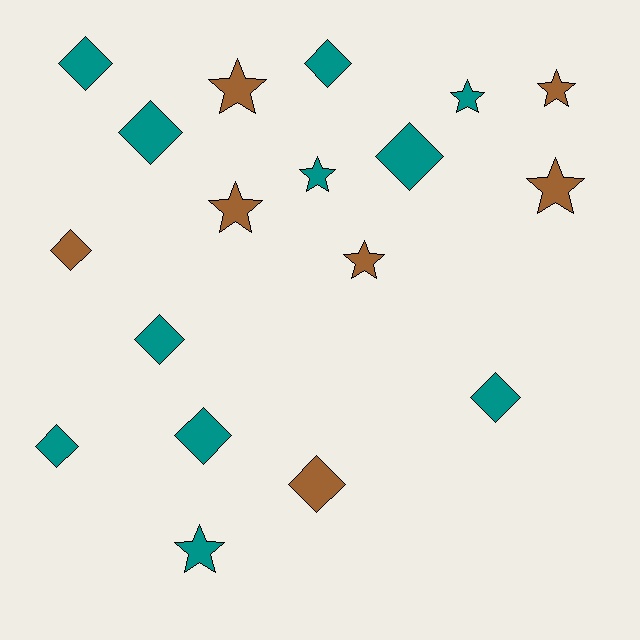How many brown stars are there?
There are 5 brown stars.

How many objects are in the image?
There are 18 objects.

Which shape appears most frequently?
Diamond, with 10 objects.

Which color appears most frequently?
Teal, with 11 objects.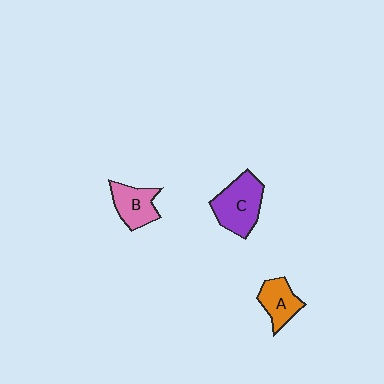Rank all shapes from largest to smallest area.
From largest to smallest: C (purple), B (pink), A (orange).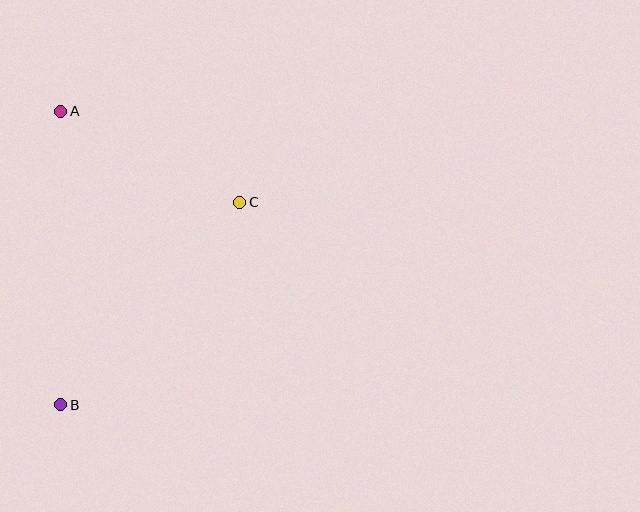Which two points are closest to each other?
Points A and C are closest to each other.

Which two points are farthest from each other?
Points A and B are farthest from each other.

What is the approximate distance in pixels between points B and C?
The distance between B and C is approximately 270 pixels.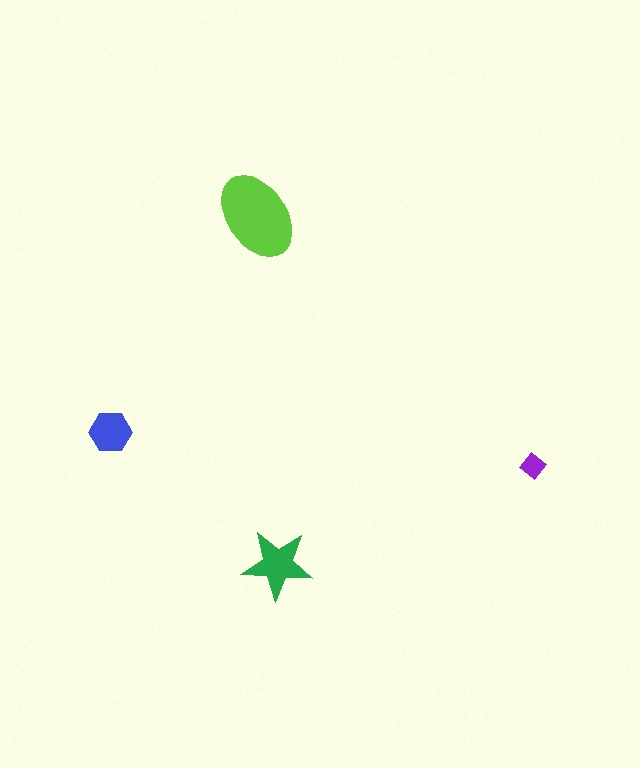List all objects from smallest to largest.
The purple diamond, the blue hexagon, the green star, the lime ellipse.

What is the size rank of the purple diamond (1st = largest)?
4th.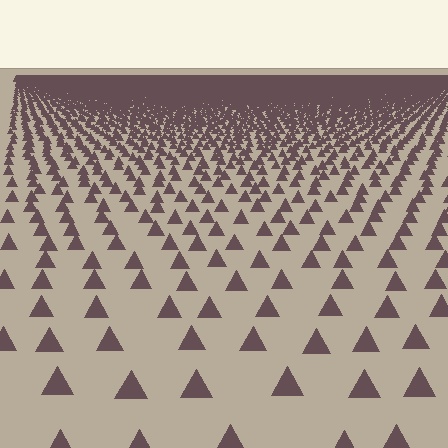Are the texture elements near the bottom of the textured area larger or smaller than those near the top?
Larger. Near the bottom, elements are closer to the viewer and appear at a bigger on-screen size.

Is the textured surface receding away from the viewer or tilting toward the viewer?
The surface is receding away from the viewer. Texture elements get smaller and denser toward the top.